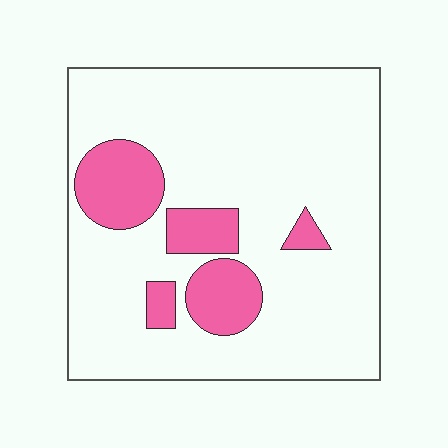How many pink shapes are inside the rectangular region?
5.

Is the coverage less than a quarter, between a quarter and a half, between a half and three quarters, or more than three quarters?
Less than a quarter.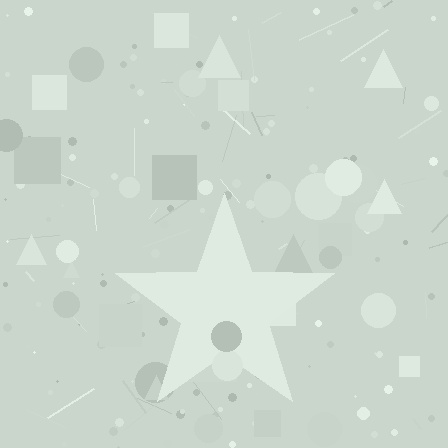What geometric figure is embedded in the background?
A star is embedded in the background.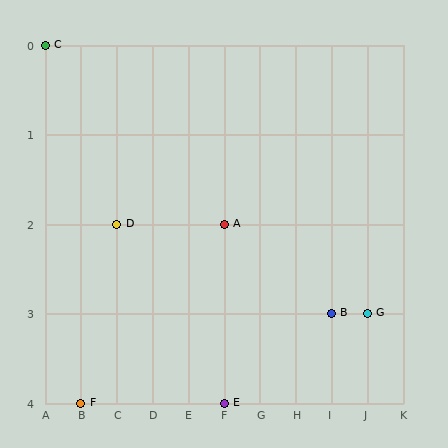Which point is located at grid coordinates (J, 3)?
Point G is at (J, 3).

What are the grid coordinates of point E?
Point E is at grid coordinates (F, 4).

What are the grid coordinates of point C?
Point C is at grid coordinates (A, 0).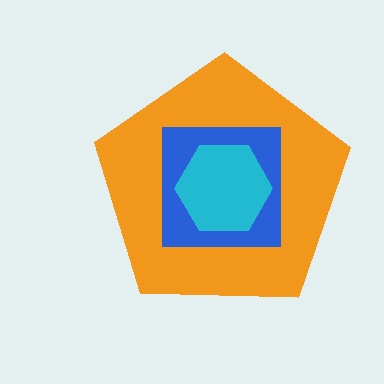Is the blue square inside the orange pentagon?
Yes.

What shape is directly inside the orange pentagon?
The blue square.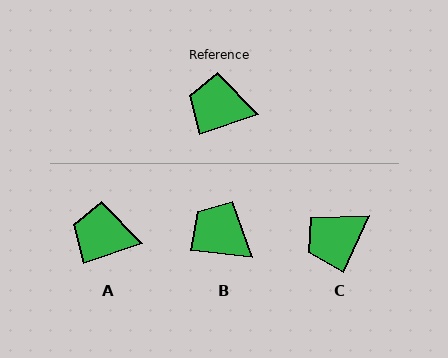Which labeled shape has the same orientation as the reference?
A.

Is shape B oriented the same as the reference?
No, it is off by about 25 degrees.